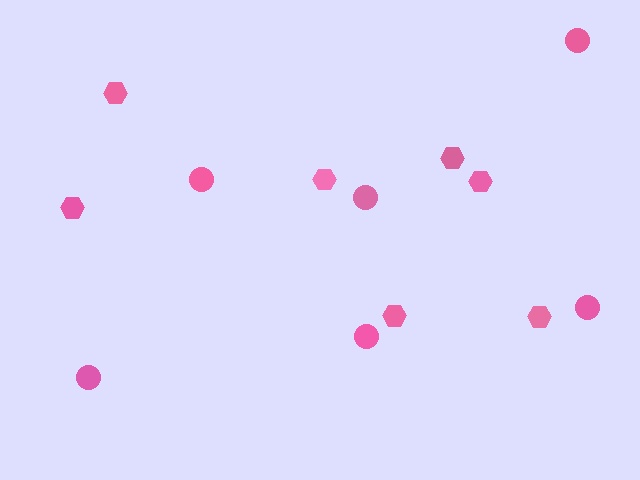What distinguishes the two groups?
There are 2 groups: one group of hexagons (7) and one group of circles (6).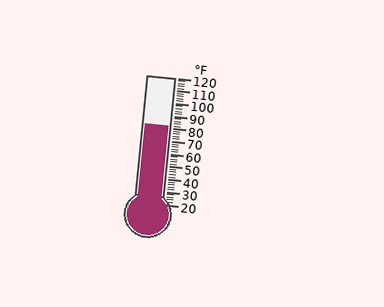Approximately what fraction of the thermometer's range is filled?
The thermometer is filled to approximately 60% of its range.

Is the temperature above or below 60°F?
The temperature is above 60°F.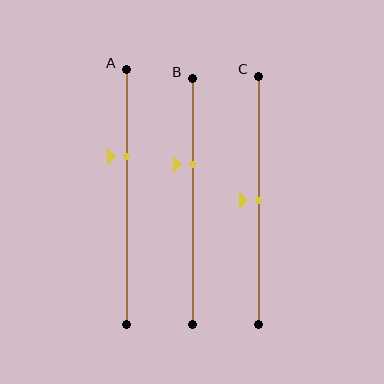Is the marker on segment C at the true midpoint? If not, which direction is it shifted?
Yes, the marker on segment C is at the true midpoint.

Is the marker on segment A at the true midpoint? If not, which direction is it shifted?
No, the marker on segment A is shifted upward by about 16% of the segment length.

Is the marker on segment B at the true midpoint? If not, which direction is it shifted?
No, the marker on segment B is shifted upward by about 15% of the segment length.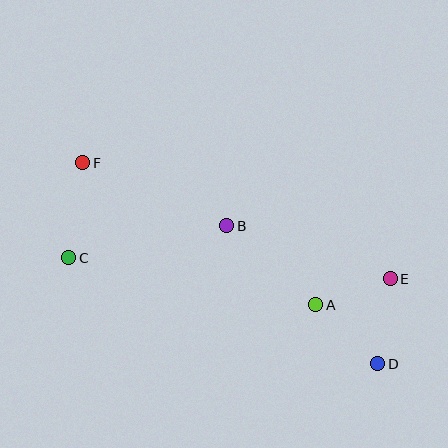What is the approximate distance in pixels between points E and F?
The distance between E and F is approximately 329 pixels.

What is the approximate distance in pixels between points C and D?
The distance between C and D is approximately 327 pixels.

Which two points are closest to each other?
Points A and E are closest to each other.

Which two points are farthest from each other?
Points D and F are farthest from each other.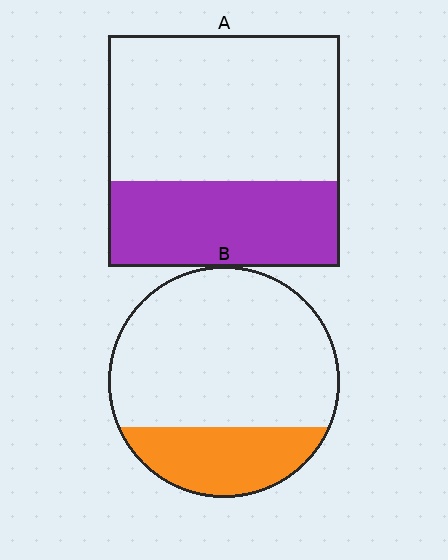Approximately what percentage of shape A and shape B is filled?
A is approximately 35% and B is approximately 25%.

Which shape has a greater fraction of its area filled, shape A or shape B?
Shape A.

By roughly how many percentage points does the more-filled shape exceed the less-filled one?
By roughly 10 percentage points (A over B).